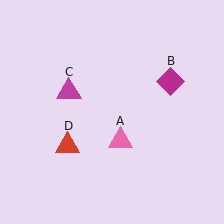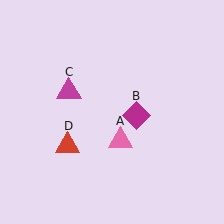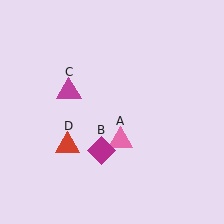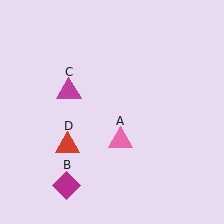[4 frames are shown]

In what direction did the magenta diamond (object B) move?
The magenta diamond (object B) moved down and to the left.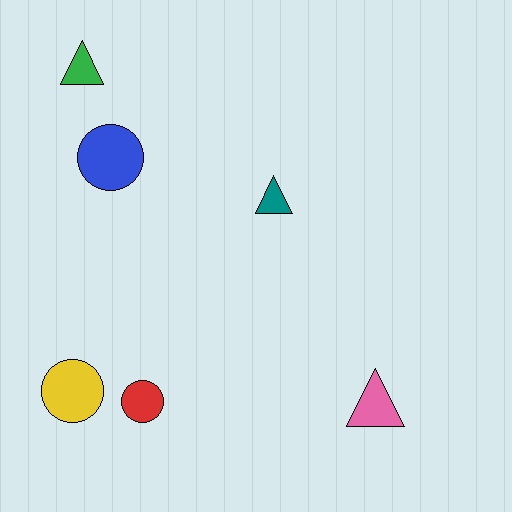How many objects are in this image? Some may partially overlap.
There are 6 objects.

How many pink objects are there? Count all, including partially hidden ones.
There is 1 pink object.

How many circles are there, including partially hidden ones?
There are 3 circles.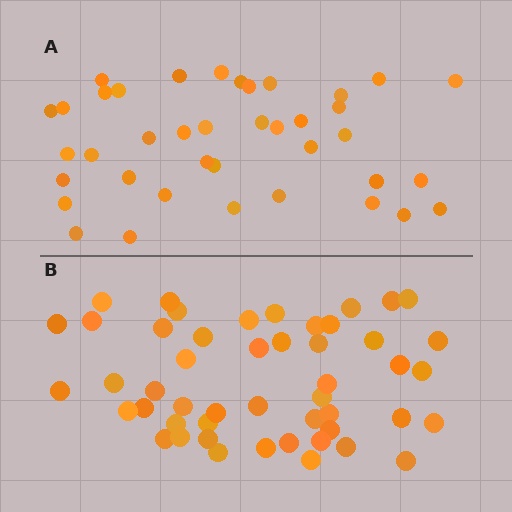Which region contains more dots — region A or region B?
Region B (the bottom region) has more dots.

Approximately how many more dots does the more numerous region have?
Region B has roughly 10 or so more dots than region A.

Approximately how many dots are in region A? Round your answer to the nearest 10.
About 40 dots. (The exact count is 39, which rounds to 40.)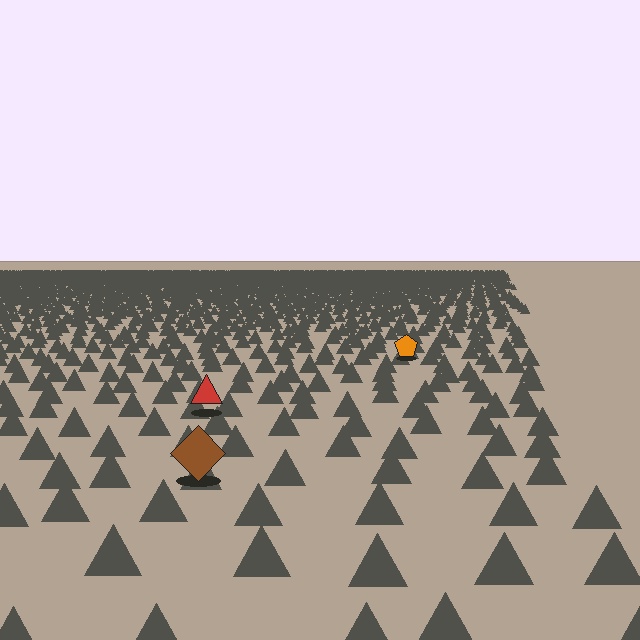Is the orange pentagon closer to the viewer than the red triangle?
No. The red triangle is closer — you can tell from the texture gradient: the ground texture is coarser near it.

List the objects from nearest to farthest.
From nearest to farthest: the brown diamond, the red triangle, the orange pentagon.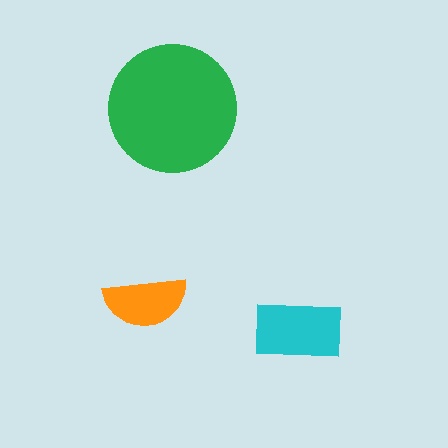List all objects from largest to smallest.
The green circle, the cyan rectangle, the orange semicircle.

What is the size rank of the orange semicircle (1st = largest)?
3rd.